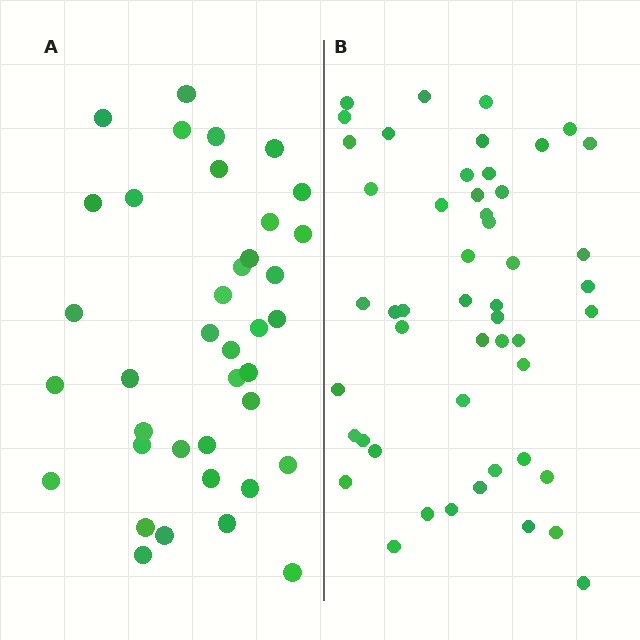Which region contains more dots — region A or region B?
Region B (the right region) has more dots.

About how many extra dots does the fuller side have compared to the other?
Region B has roughly 12 or so more dots than region A.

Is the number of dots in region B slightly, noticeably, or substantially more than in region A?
Region B has noticeably more, but not dramatically so. The ratio is roughly 1.3 to 1.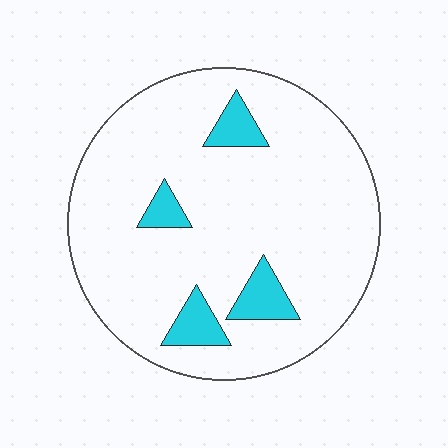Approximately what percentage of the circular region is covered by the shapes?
Approximately 10%.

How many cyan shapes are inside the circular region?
4.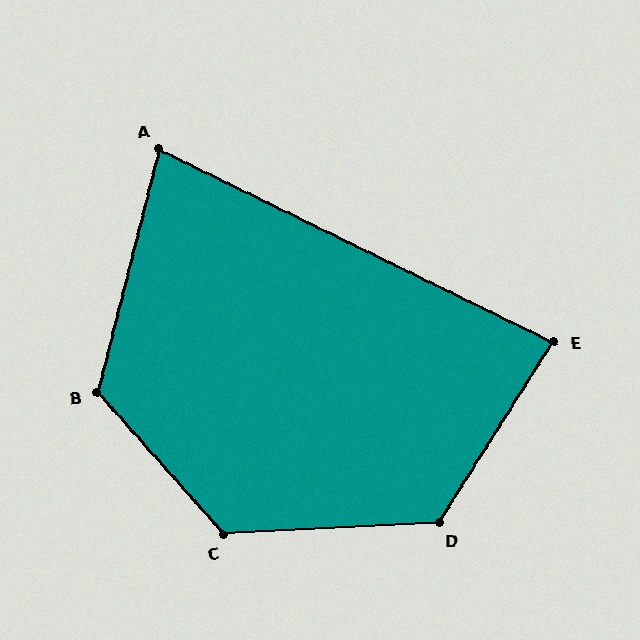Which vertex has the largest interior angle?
C, at approximately 129 degrees.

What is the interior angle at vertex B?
Approximately 124 degrees (obtuse).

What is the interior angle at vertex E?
Approximately 84 degrees (acute).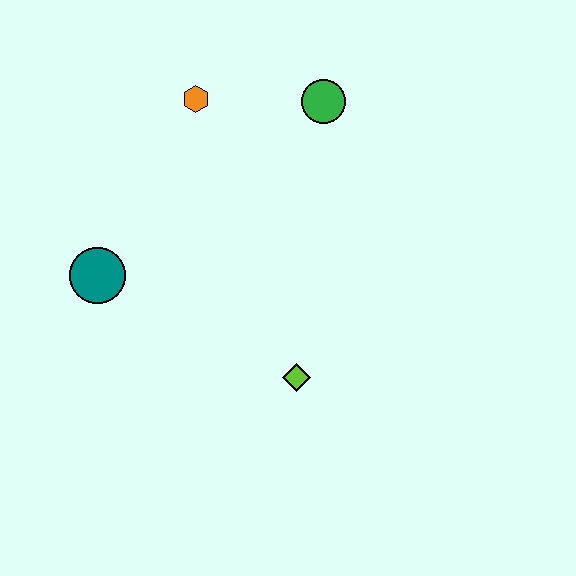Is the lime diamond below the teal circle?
Yes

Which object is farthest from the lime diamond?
The orange hexagon is farthest from the lime diamond.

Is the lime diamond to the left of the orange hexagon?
No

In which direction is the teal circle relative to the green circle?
The teal circle is to the left of the green circle.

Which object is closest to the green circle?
The orange hexagon is closest to the green circle.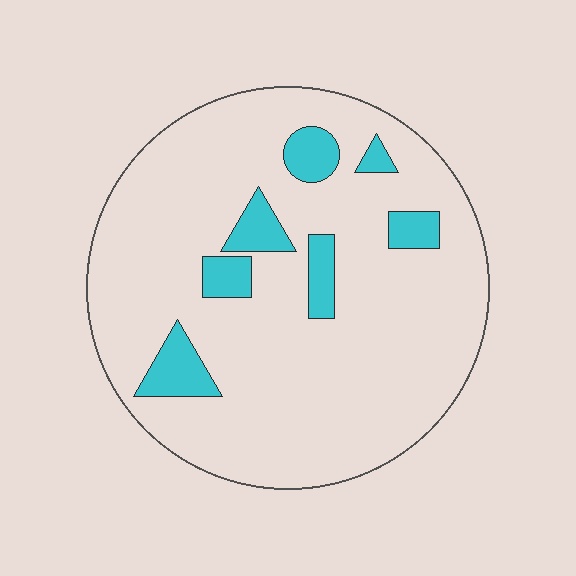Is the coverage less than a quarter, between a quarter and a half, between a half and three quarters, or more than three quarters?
Less than a quarter.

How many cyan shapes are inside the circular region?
7.